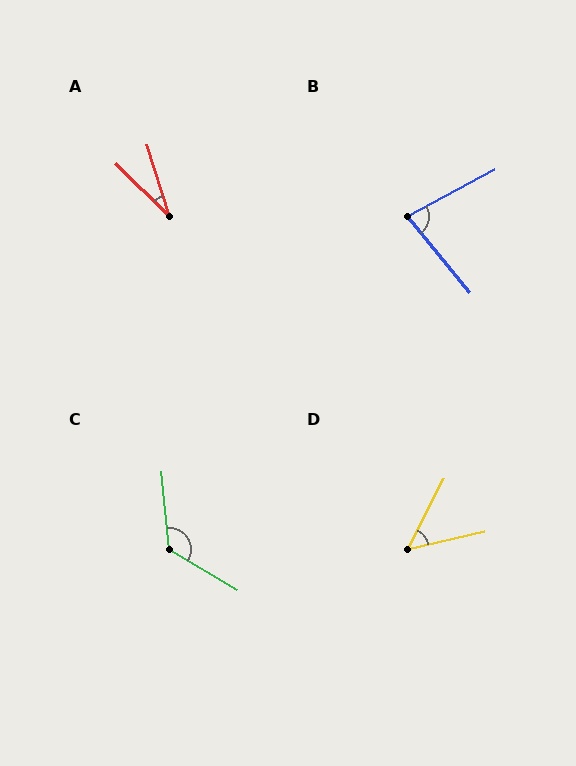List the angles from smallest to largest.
A (27°), D (50°), B (79°), C (126°).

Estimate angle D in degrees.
Approximately 50 degrees.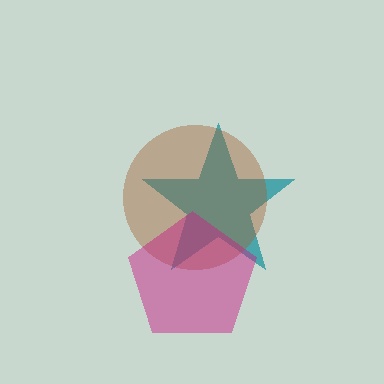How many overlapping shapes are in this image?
There are 3 overlapping shapes in the image.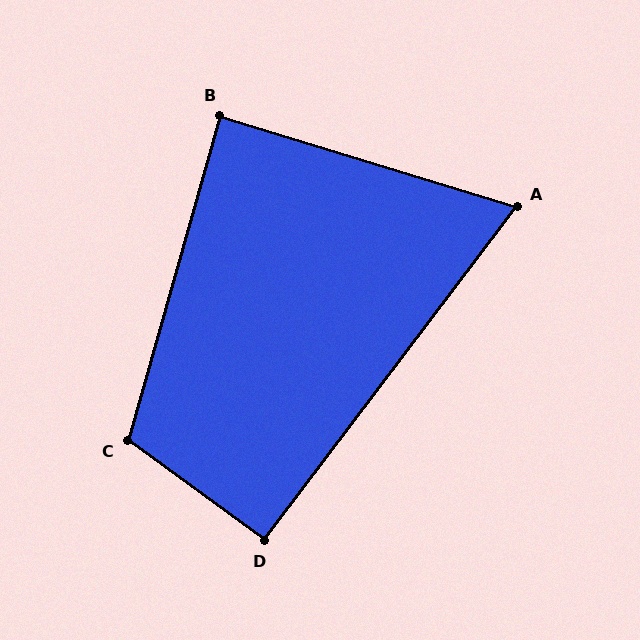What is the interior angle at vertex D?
Approximately 91 degrees (approximately right).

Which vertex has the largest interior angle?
C, at approximately 110 degrees.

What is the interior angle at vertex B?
Approximately 89 degrees (approximately right).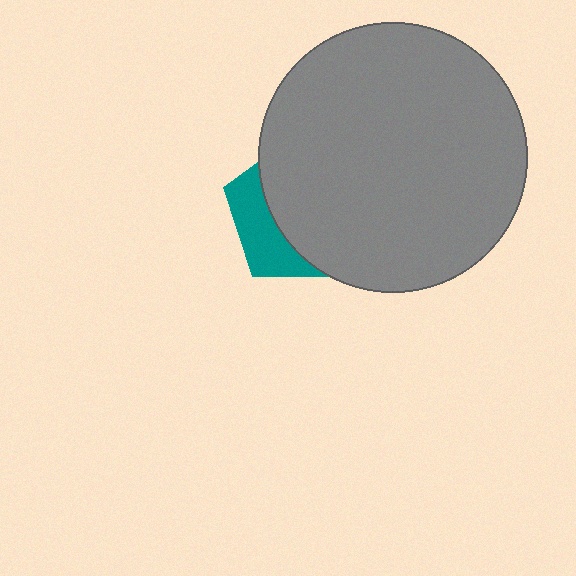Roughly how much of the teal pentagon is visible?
A small part of it is visible (roughly 31%).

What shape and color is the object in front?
The object in front is a gray circle.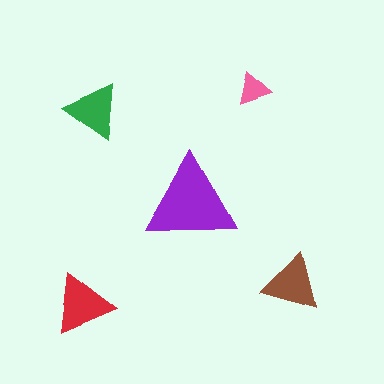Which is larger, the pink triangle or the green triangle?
The green one.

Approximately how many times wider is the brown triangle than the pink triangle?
About 2 times wider.